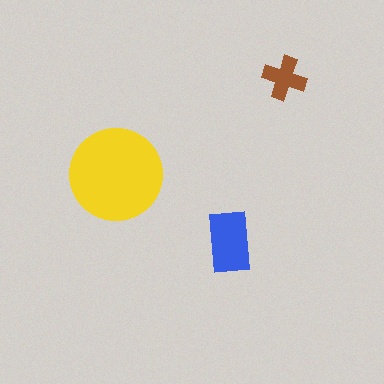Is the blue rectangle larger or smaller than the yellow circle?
Smaller.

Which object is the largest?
The yellow circle.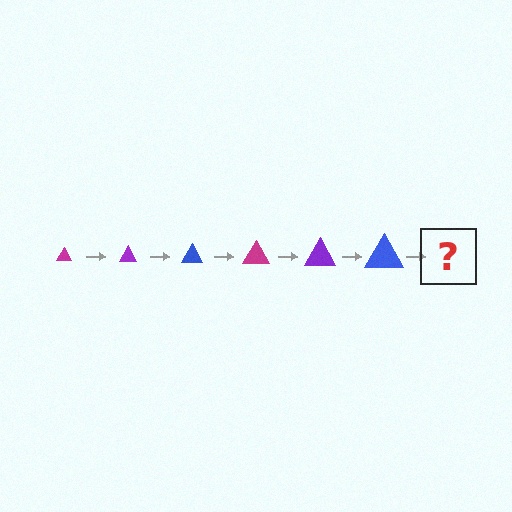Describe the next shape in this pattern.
It should be a magenta triangle, larger than the previous one.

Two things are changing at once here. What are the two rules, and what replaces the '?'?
The two rules are that the triangle grows larger each step and the color cycles through magenta, purple, and blue. The '?' should be a magenta triangle, larger than the previous one.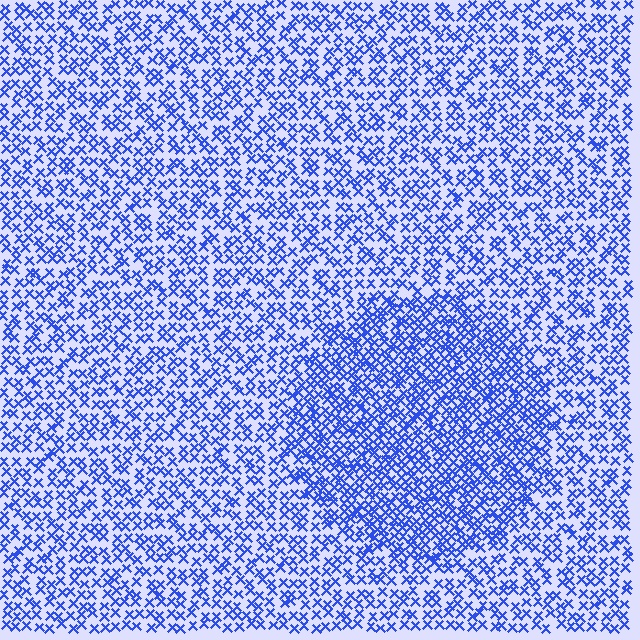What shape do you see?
I see a circle.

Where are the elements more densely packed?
The elements are more densely packed inside the circle boundary.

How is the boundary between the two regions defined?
The boundary is defined by a change in element density (approximately 1.7x ratio). All elements are the same color, size, and shape.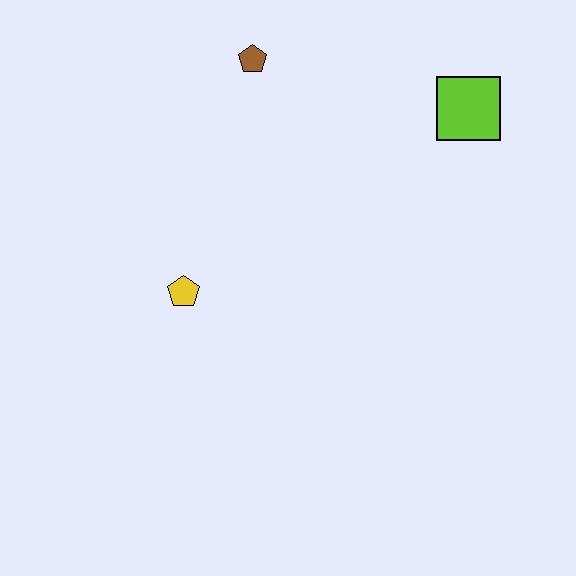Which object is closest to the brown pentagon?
The lime square is closest to the brown pentagon.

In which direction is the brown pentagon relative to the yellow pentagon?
The brown pentagon is above the yellow pentagon.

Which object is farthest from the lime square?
The yellow pentagon is farthest from the lime square.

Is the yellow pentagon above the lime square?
No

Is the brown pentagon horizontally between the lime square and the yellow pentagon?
Yes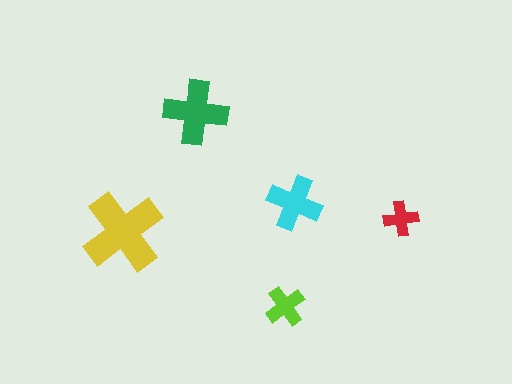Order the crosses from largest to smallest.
the yellow one, the green one, the cyan one, the lime one, the red one.